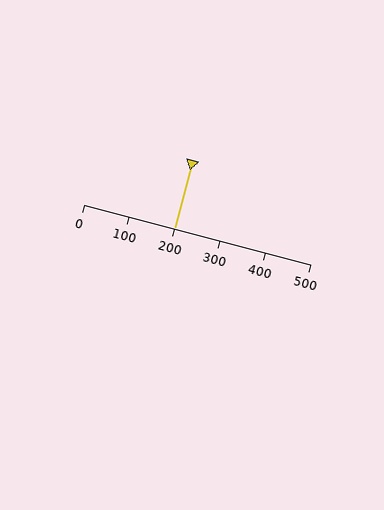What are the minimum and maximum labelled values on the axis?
The axis runs from 0 to 500.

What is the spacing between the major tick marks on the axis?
The major ticks are spaced 100 apart.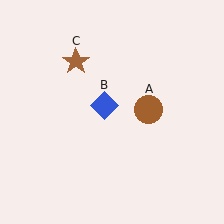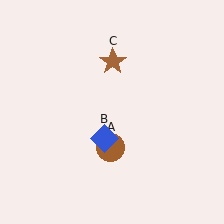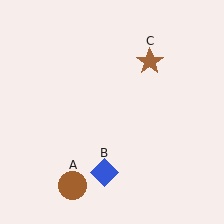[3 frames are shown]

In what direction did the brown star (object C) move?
The brown star (object C) moved right.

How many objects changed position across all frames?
3 objects changed position: brown circle (object A), blue diamond (object B), brown star (object C).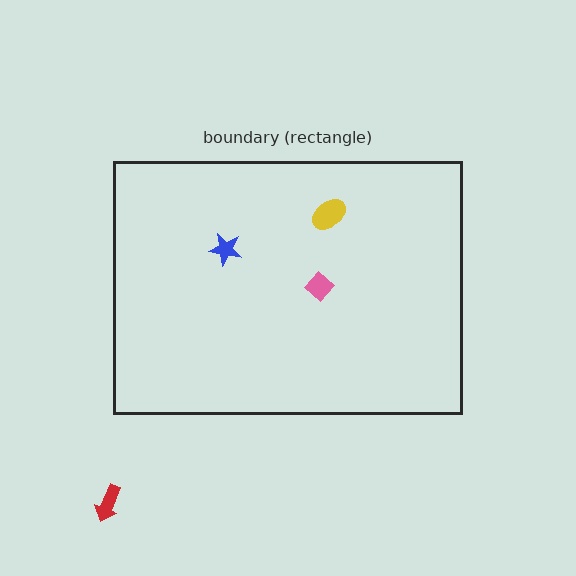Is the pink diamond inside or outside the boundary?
Inside.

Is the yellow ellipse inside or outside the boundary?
Inside.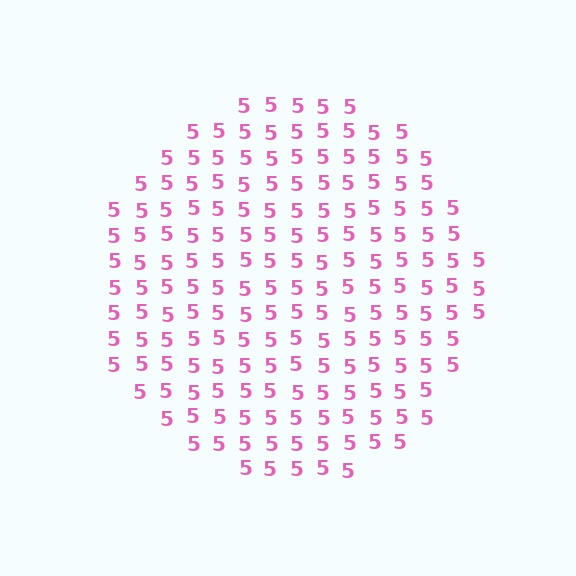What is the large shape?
The large shape is a circle.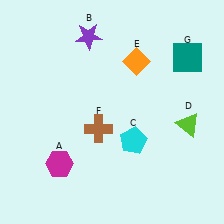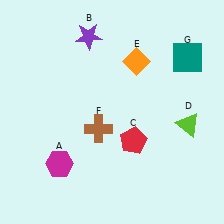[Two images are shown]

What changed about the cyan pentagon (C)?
In Image 1, C is cyan. In Image 2, it changed to red.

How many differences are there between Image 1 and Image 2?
There is 1 difference between the two images.